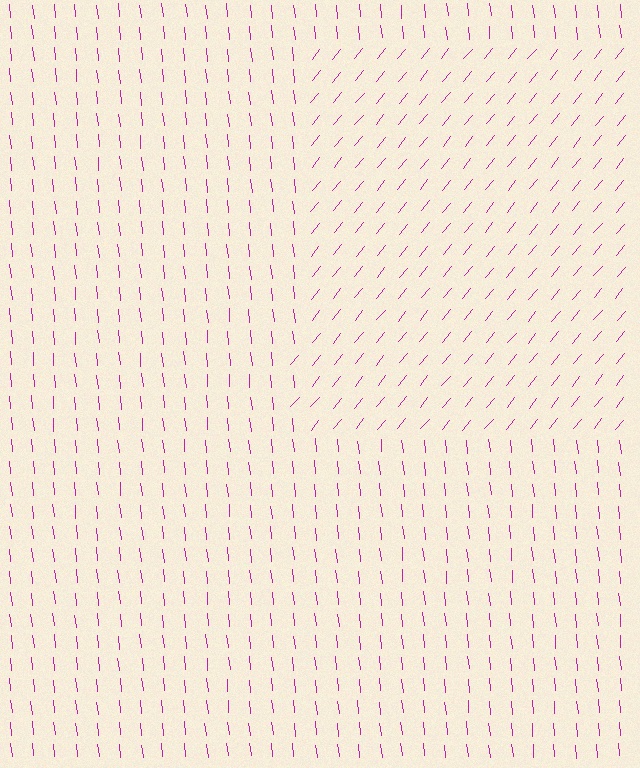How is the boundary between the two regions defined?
The boundary is defined purely by a change in line orientation (approximately 45 degrees difference). All lines are the same color and thickness.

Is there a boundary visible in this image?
Yes, there is a texture boundary formed by a change in line orientation.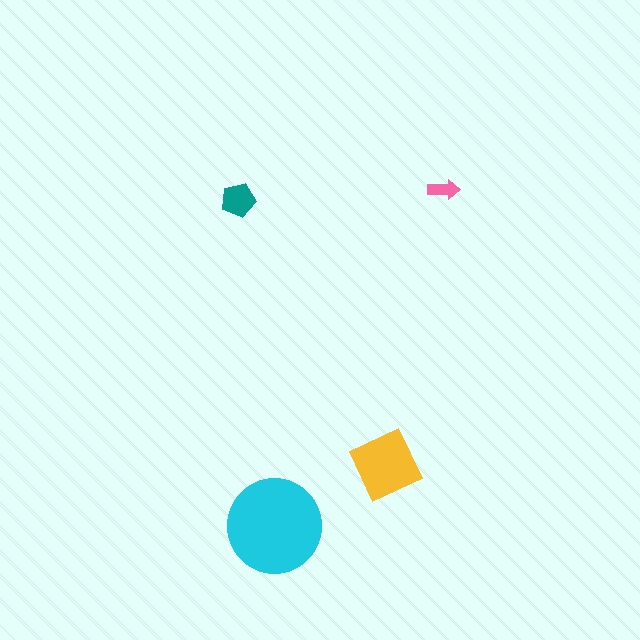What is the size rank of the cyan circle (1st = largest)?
1st.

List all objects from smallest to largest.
The pink arrow, the teal pentagon, the yellow diamond, the cyan circle.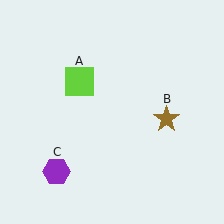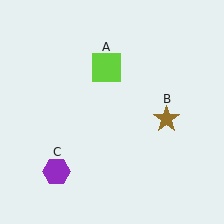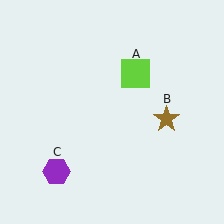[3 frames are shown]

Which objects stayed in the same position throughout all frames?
Brown star (object B) and purple hexagon (object C) remained stationary.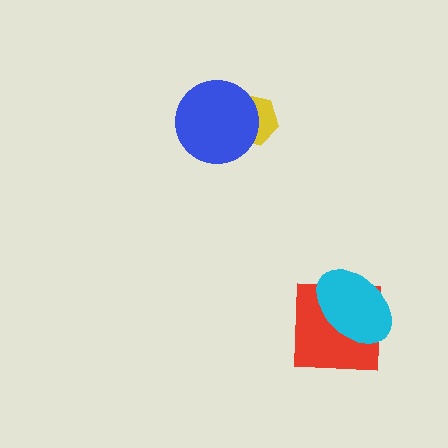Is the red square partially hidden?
Yes, it is partially covered by another shape.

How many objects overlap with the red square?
1 object overlaps with the red square.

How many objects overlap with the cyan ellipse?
1 object overlaps with the cyan ellipse.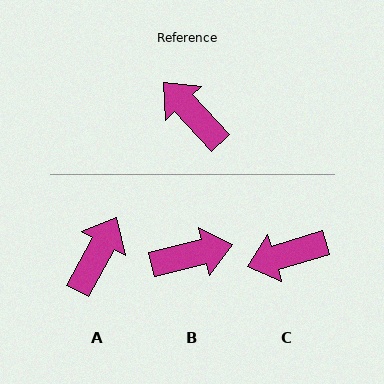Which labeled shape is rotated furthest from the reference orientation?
B, about 119 degrees away.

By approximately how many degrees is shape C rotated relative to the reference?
Approximately 64 degrees counter-clockwise.